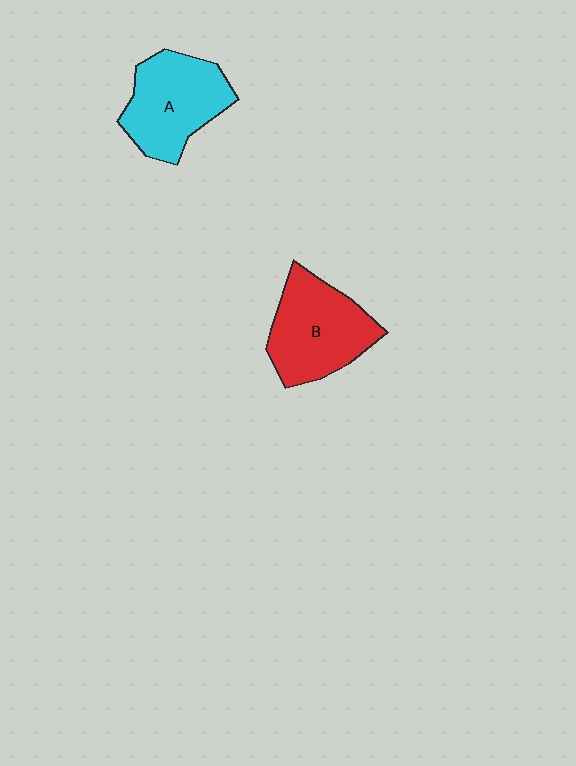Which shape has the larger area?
Shape B (red).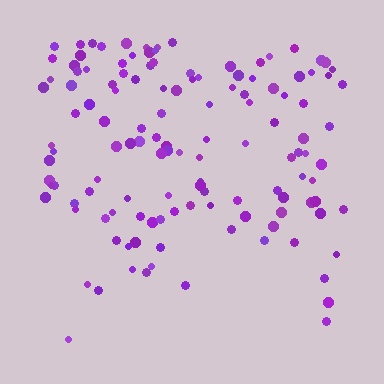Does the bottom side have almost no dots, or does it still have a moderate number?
Still a moderate number, just noticeably fewer than the top.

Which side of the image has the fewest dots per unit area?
The bottom.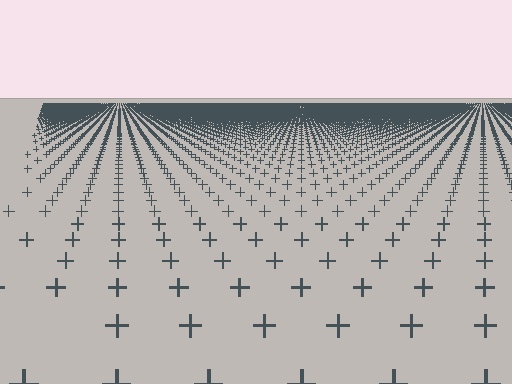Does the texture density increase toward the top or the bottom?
Density increases toward the top.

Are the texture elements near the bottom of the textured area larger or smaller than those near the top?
Larger. Near the bottom, elements are closer to the viewer and appear at a bigger on-screen size.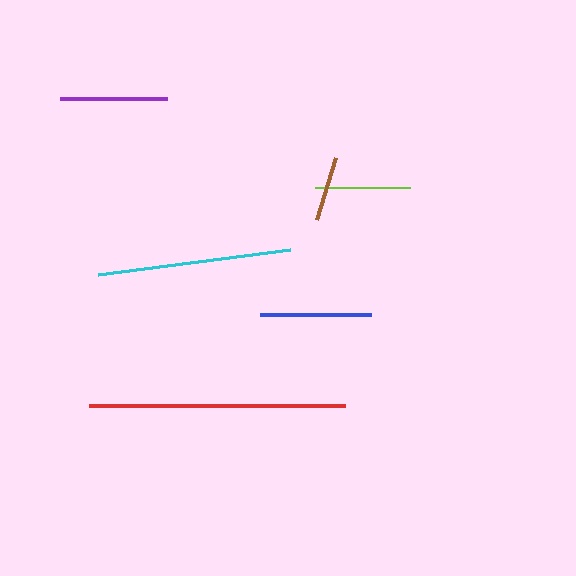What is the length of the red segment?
The red segment is approximately 255 pixels long.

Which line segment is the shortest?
The brown line is the shortest at approximately 64 pixels.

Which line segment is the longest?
The red line is the longest at approximately 255 pixels.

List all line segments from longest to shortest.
From longest to shortest: red, cyan, blue, purple, lime, brown.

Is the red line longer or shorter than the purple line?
The red line is longer than the purple line.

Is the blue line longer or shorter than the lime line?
The blue line is longer than the lime line.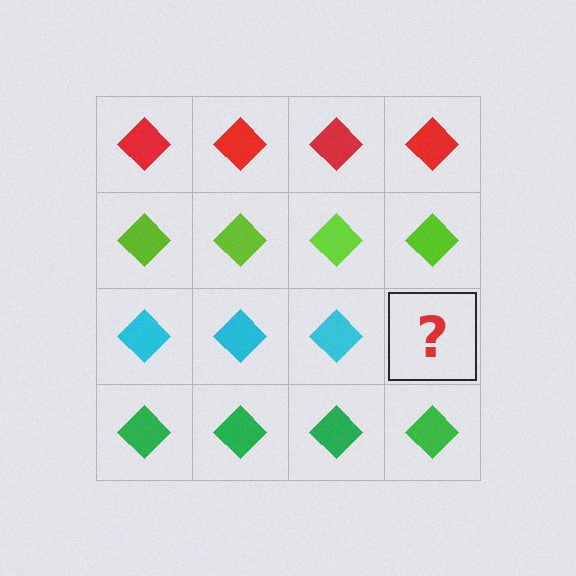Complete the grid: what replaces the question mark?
The question mark should be replaced with a cyan diamond.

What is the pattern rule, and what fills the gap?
The rule is that each row has a consistent color. The gap should be filled with a cyan diamond.